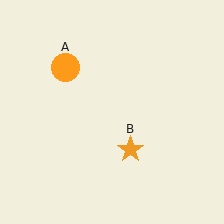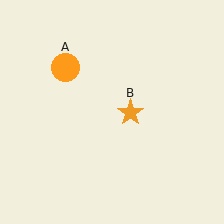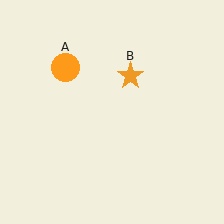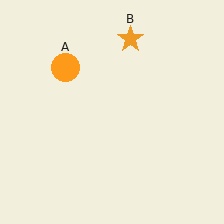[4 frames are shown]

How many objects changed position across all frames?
1 object changed position: orange star (object B).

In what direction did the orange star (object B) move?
The orange star (object B) moved up.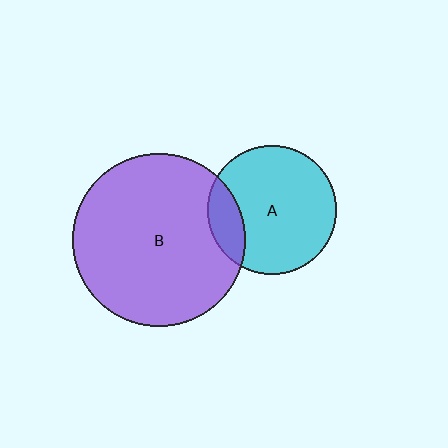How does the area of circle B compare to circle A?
Approximately 1.8 times.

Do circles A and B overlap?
Yes.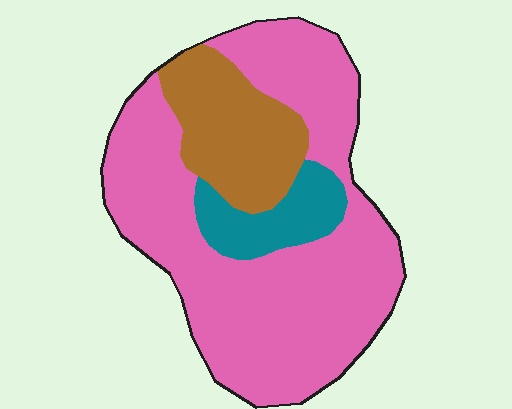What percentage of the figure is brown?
Brown takes up about one fifth (1/5) of the figure.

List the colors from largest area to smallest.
From largest to smallest: pink, brown, teal.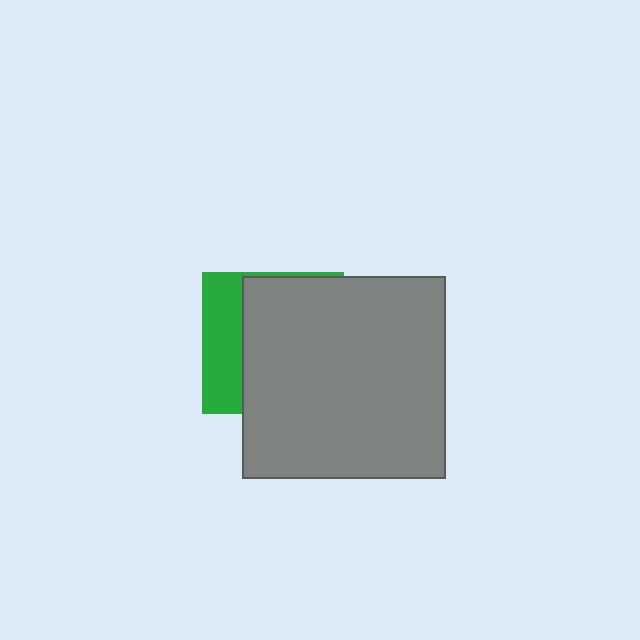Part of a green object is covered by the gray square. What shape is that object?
It is a square.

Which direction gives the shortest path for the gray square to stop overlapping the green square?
Moving right gives the shortest separation.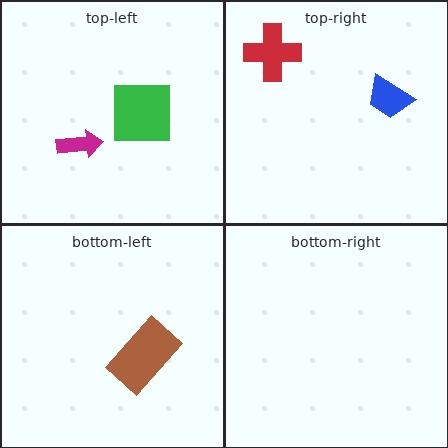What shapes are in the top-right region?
The blue trapezoid, the red cross.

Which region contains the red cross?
The top-right region.